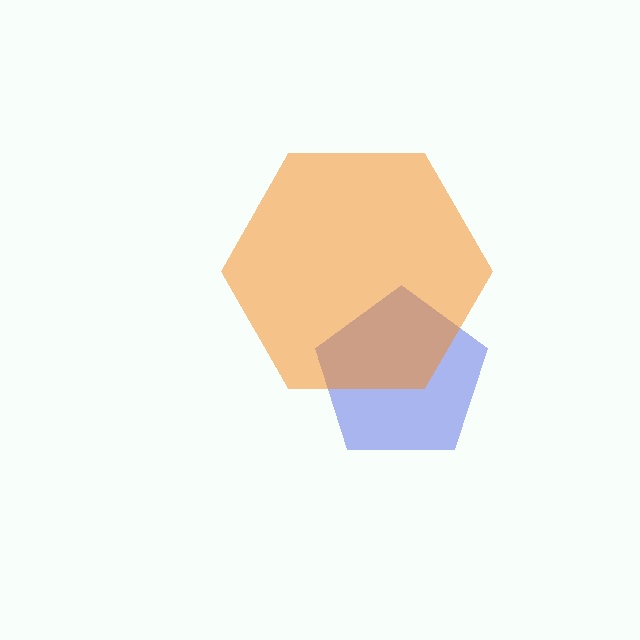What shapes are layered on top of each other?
The layered shapes are: a blue pentagon, an orange hexagon.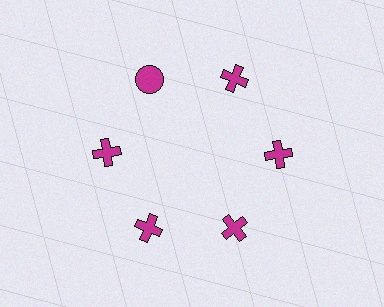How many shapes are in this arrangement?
There are 6 shapes arranged in a ring pattern.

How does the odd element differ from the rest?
It has a different shape: circle instead of cross.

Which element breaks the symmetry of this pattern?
The magenta circle at roughly the 11 o'clock position breaks the symmetry. All other shapes are magenta crosses.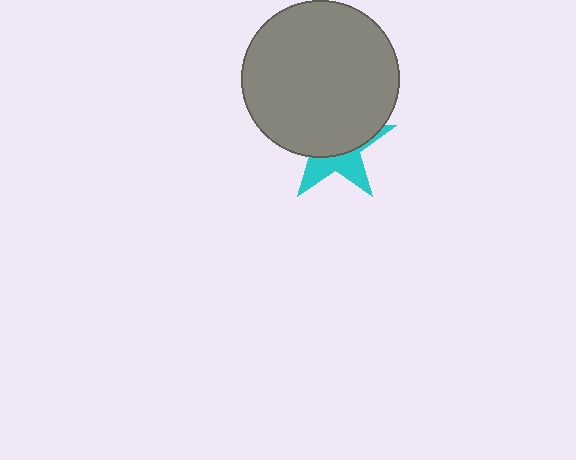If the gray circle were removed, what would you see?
You would see the complete cyan star.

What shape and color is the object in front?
The object in front is a gray circle.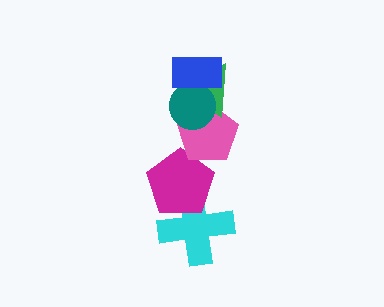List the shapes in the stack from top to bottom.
From top to bottom: the blue rectangle, the teal circle, the green triangle, the pink pentagon, the magenta pentagon, the cyan cross.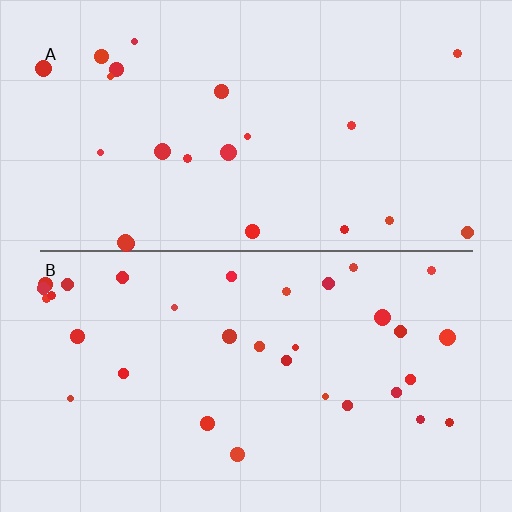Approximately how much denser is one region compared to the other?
Approximately 1.5× — region B over region A.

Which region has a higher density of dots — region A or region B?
B (the bottom).